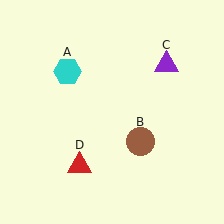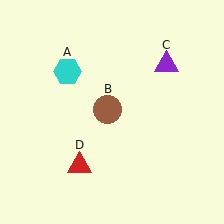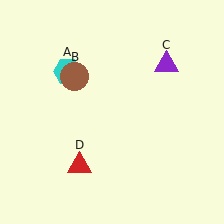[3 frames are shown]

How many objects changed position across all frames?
1 object changed position: brown circle (object B).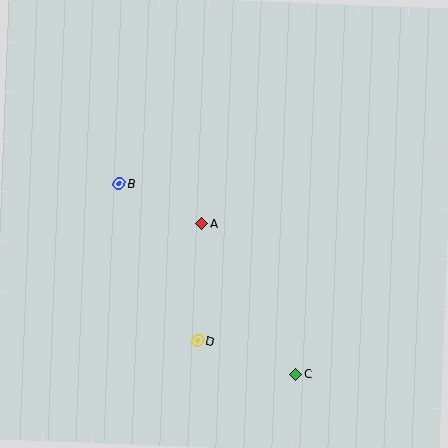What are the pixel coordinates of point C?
Point C is at (296, 374).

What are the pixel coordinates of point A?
Point A is at (202, 223).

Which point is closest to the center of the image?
Point A at (202, 223) is closest to the center.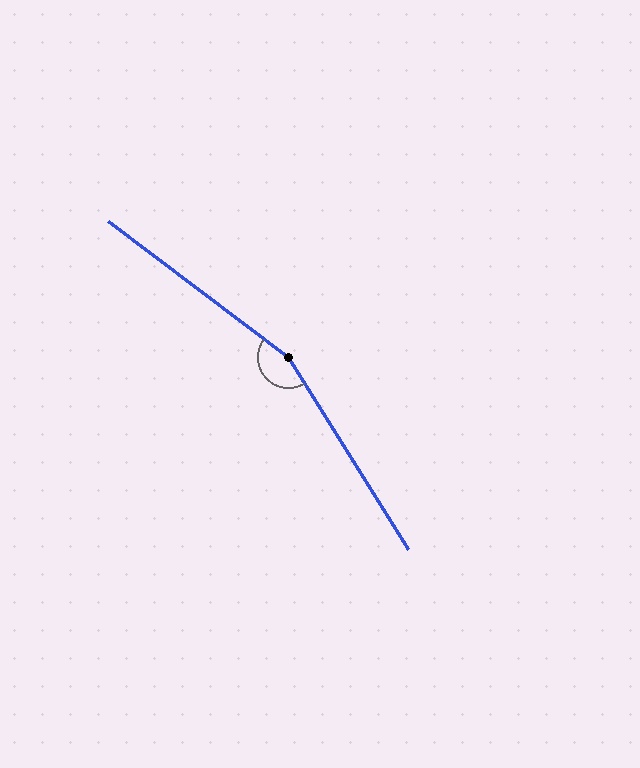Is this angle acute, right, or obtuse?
It is obtuse.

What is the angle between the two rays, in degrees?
Approximately 159 degrees.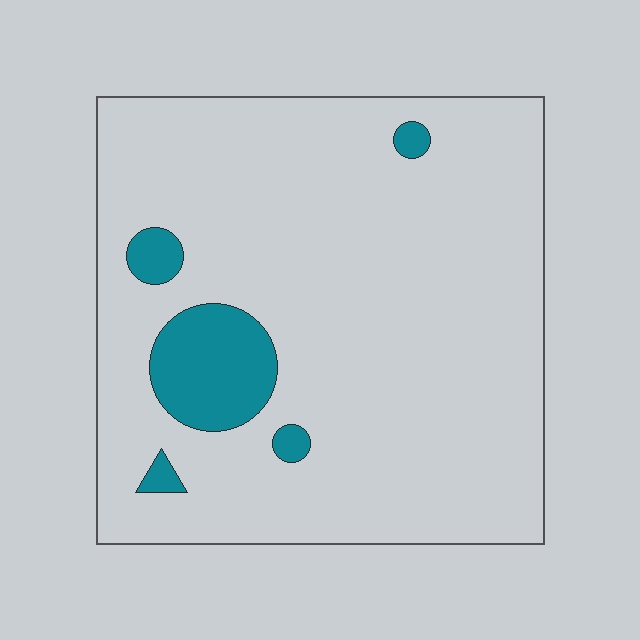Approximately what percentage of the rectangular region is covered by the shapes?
Approximately 10%.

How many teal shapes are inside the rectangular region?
5.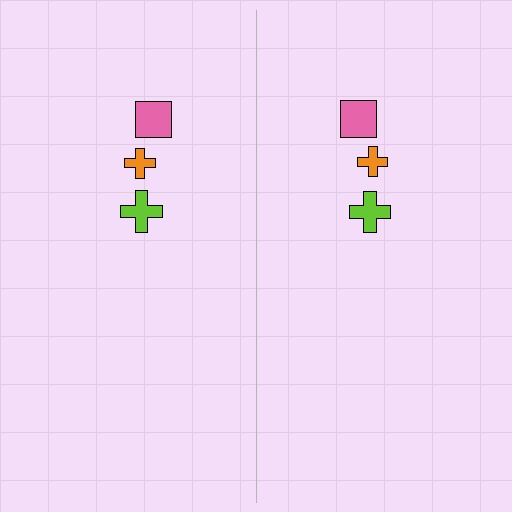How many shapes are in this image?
There are 6 shapes in this image.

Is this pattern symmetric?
Yes, this pattern has bilateral (reflection) symmetry.